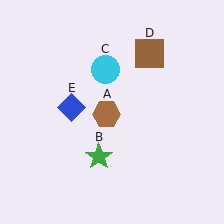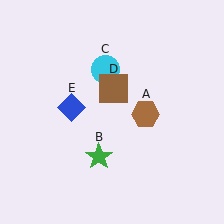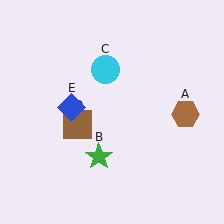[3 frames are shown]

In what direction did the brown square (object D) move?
The brown square (object D) moved down and to the left.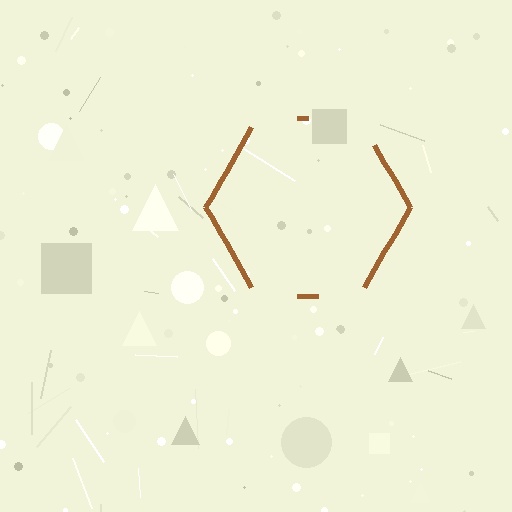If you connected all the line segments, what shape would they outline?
They would outline a hexagon.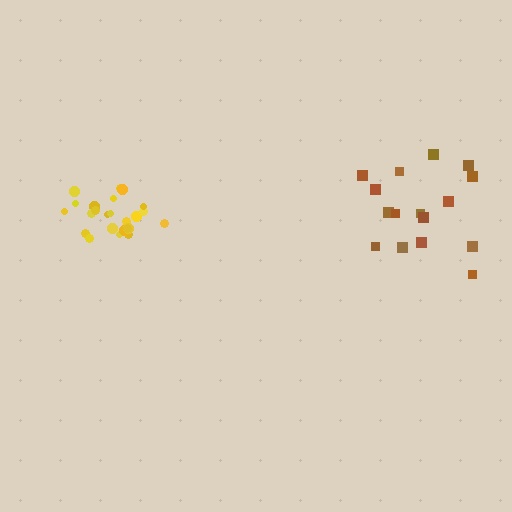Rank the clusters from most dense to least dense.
yellow, brown.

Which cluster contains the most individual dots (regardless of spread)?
Yellow (24).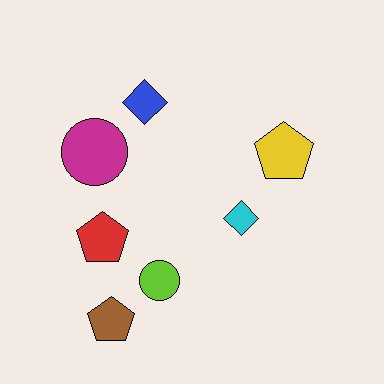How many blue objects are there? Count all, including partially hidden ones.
There is 1 blue object.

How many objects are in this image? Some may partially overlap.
There are 7 objects.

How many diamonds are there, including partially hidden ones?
There are 2 diamonds.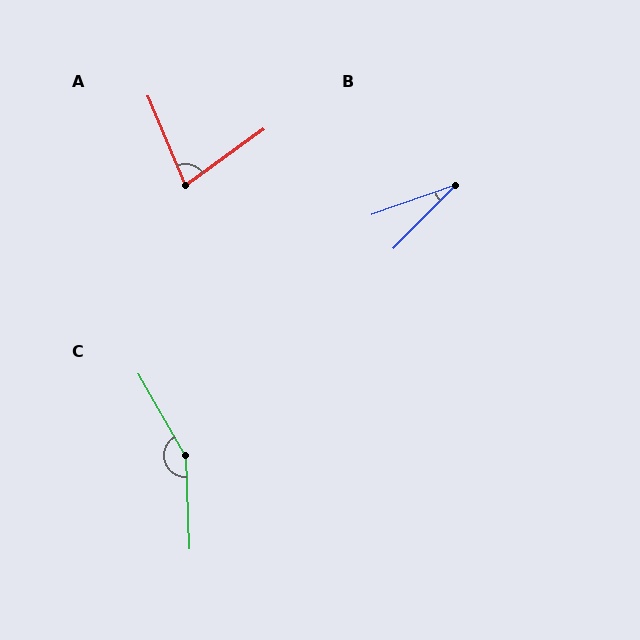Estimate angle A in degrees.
Approximately 77 degrees.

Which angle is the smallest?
B, at approximately 26 degrees.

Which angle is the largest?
C, at approximately 153 degrees.